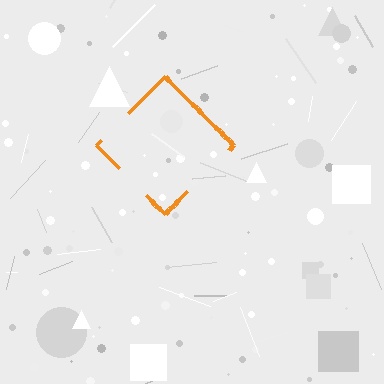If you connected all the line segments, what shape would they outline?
They would outline a diamond.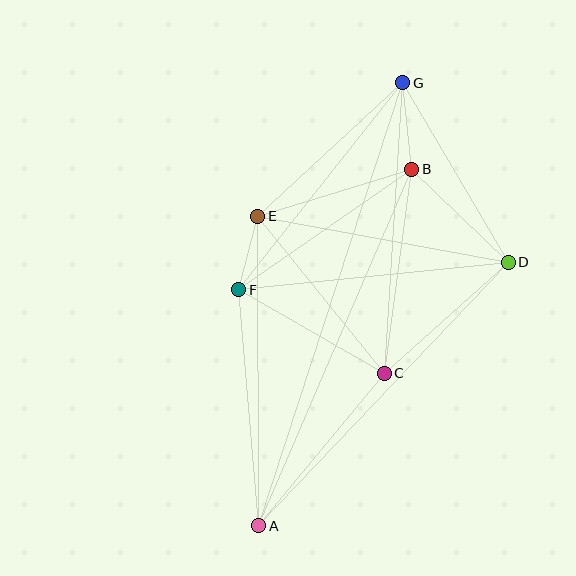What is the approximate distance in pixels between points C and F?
The distance between C and F is approximately 168 pixels.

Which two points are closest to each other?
Points E and F are closest to each other.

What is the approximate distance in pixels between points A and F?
The distance between A and F is approximately 237 pixels.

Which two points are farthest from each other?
Points A and G are farthest from each other.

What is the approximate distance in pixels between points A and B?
The distance between A and B is approximately 388 pixels.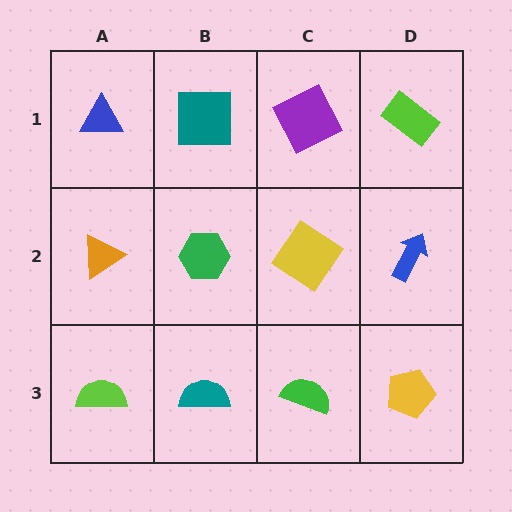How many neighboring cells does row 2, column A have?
3.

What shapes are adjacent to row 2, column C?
A purple square (row 1, column C), a green semicircle (row 3, column C), a green hexagon (row 2, column B), a blue arrow (row 2, column D).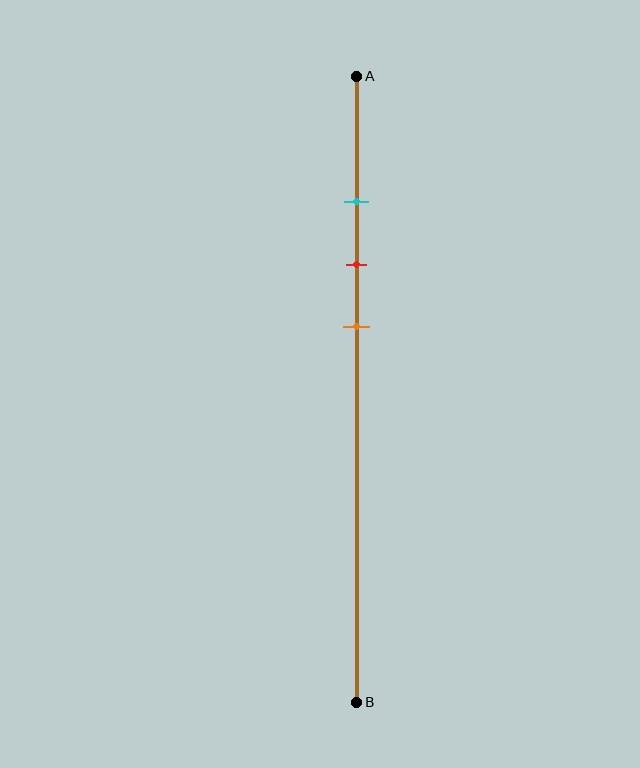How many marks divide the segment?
There are 3 marks dividing the segment.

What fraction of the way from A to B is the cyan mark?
The cyan mark is approximately 20% (0.2) of the way from A to B.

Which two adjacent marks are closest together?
The cyan and red marks are the closest adjacent pair.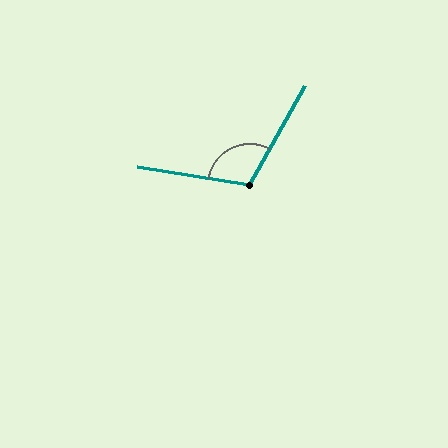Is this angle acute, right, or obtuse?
It is obtuse.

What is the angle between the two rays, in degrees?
Approximately 110 degrees.